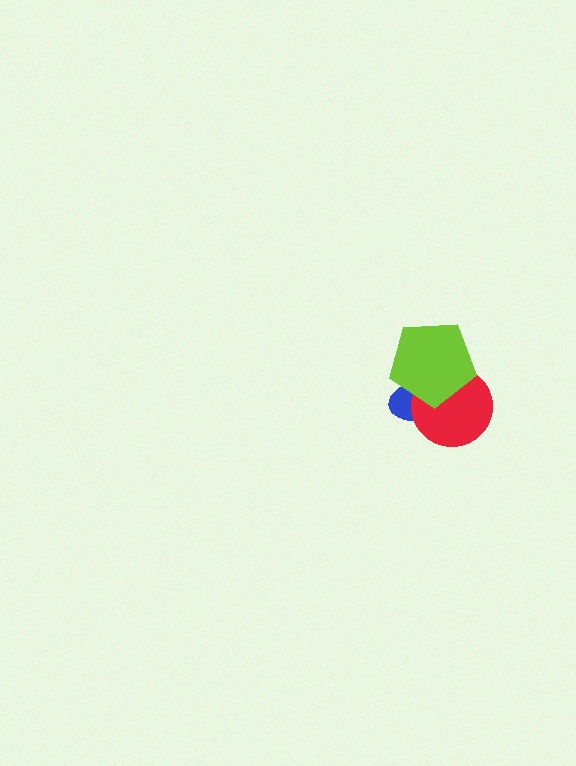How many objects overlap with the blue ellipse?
2 objects overlap with the blue ellipse.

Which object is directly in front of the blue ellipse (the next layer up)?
The red circle is directly in front of the blue ellipse.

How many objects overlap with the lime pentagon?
2 objects overlap with the lime pentagon.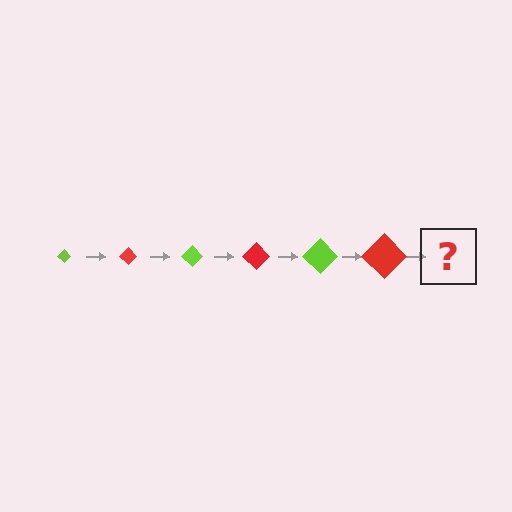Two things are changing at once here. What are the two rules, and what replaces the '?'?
The two rules are that the diamond grows larger each step and the color cycles through lime and red. The '?' should be a lime diamond, larger than the previous one.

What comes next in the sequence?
The next element should be a lime diamond, larger than the previous one.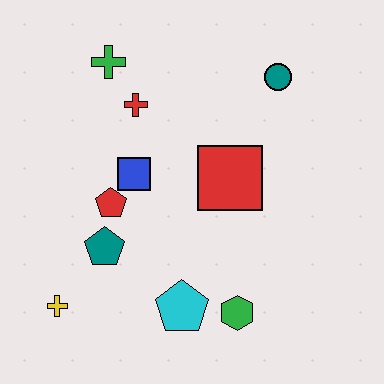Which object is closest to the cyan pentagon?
The green hexagon is closest to the cyan pentagon.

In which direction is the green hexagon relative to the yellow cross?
The green hexagon is to the right of the yellow cross.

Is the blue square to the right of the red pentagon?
Yes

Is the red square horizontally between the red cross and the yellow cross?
No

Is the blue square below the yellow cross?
No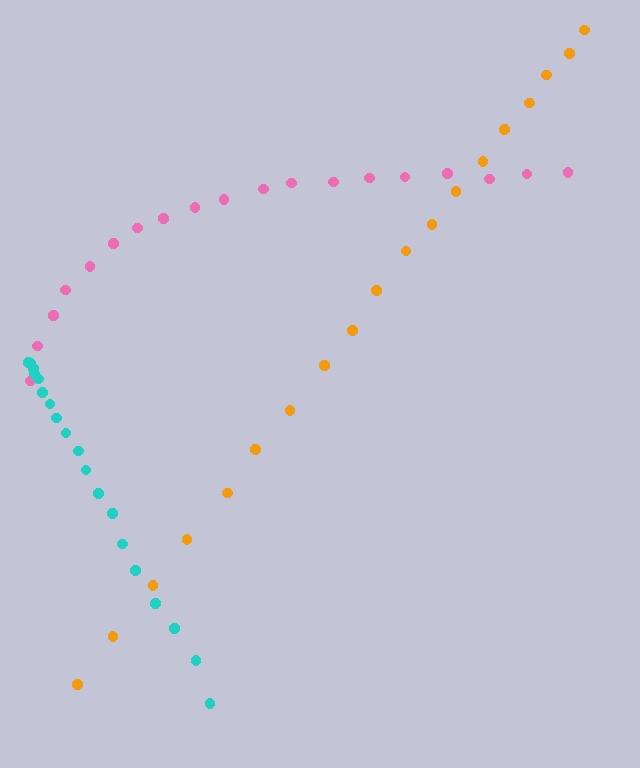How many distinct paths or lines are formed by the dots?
There are 3 distinct paths.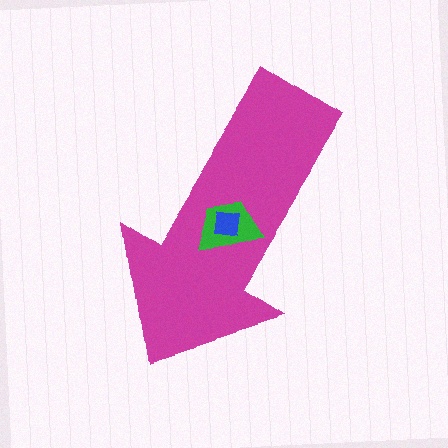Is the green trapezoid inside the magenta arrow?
Yes.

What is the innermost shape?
The blue square.